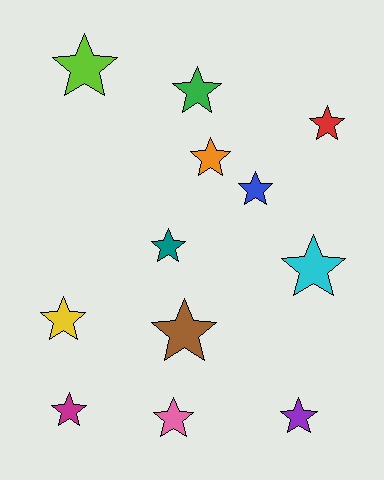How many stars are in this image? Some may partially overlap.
There are 12 stars.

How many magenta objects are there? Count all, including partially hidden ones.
There is 1 magenta object.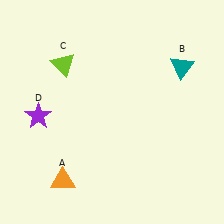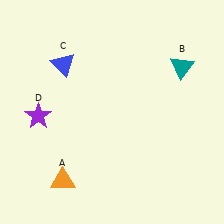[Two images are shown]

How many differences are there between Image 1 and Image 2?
There is 1 difference between the two images.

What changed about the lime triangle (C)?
In Image 1, C is lime. In Image 2, it changed to blue.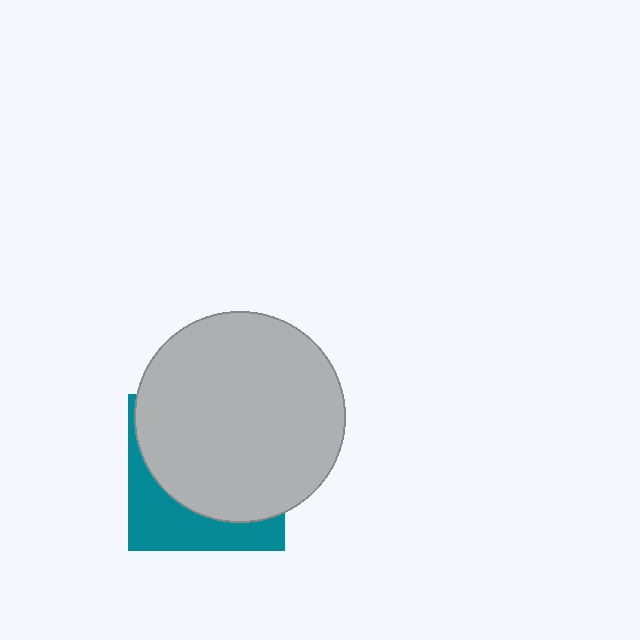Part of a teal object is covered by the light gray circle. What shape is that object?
It is a square.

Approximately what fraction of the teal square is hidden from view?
Roughly 68% of the teal square is hidden behind the light gray circle.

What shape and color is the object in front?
The object in front is a light gray circle.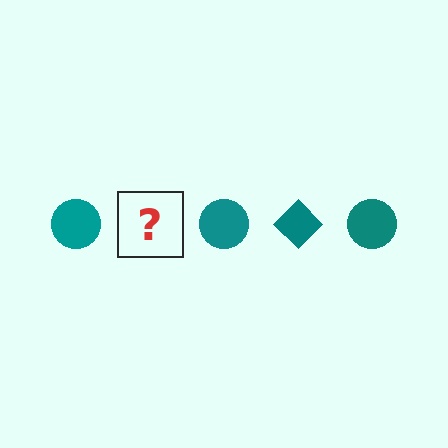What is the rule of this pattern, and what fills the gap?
The rule is that the pattern cycles through circle, diamond shapes in teal. The gap should be filled with a teal diamond.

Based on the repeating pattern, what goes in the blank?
The blank should be a teal diamond.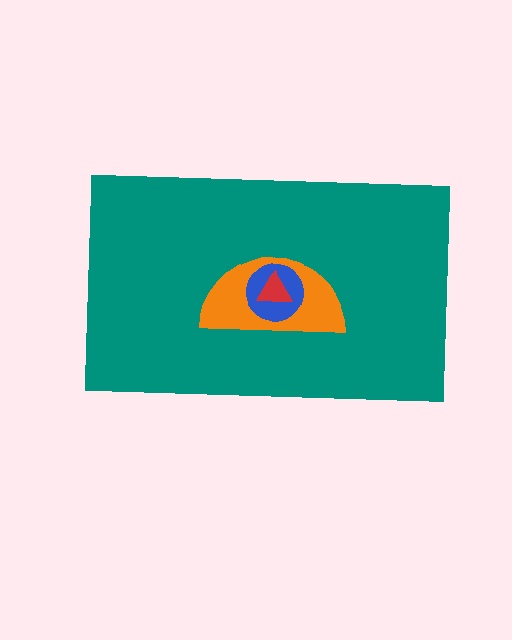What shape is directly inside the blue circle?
The red triangle.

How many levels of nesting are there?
4.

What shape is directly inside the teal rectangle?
The orange semicircle.